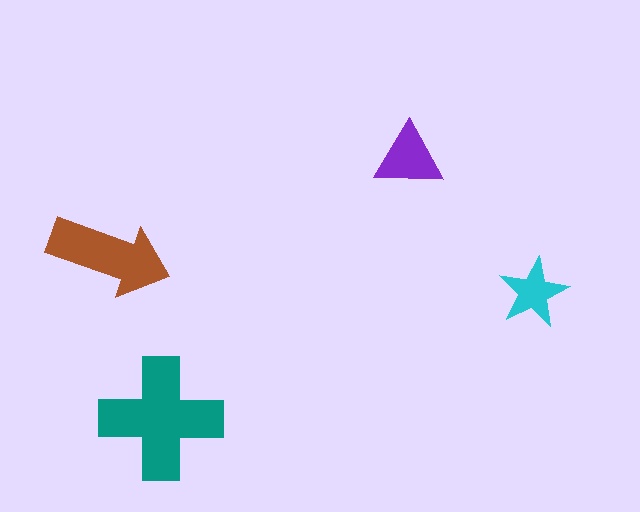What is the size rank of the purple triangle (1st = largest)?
3rd.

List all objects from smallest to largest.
The cyan star, the purple triangle, the brown arrow, the teal cross.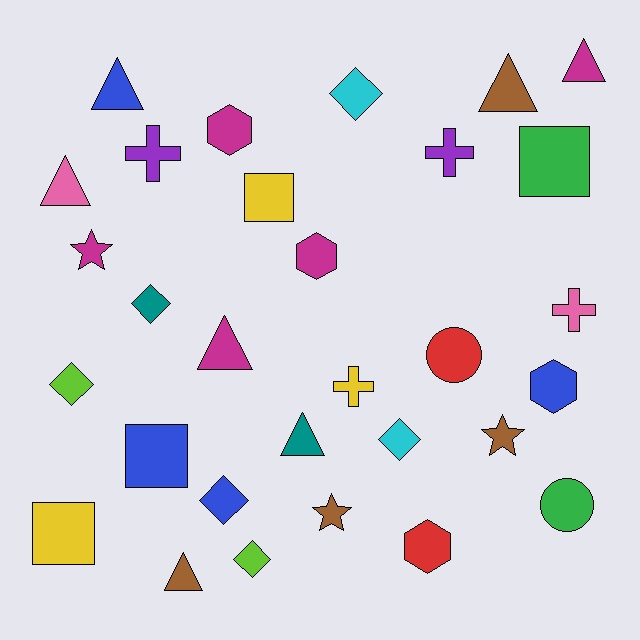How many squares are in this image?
There are 4 squares.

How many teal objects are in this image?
There are 2 teal objects.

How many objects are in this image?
There are 30 objects.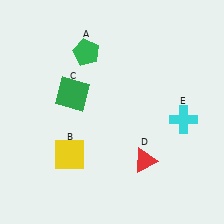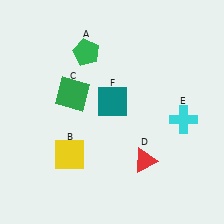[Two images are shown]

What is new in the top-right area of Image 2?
A teal square (F) was added in the top-right area of Image 2.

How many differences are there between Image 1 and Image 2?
There is 1 difference between the two images.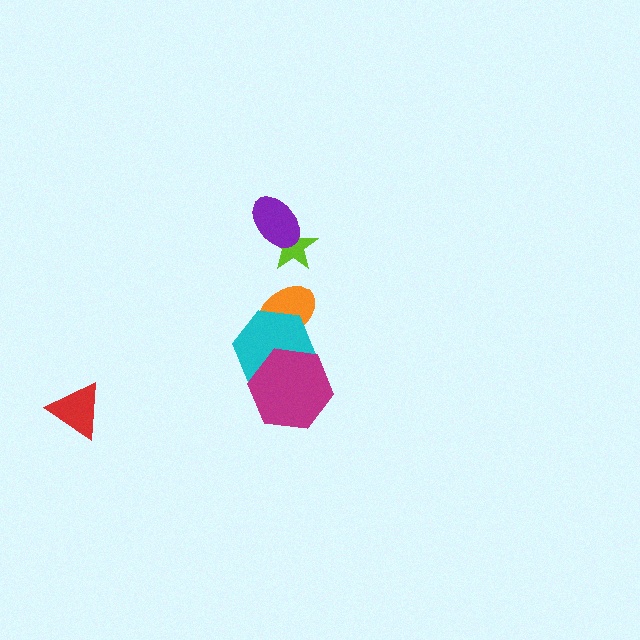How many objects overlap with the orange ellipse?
1 object overlaps with the orange ellipse.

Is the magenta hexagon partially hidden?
No, no other shape covers it.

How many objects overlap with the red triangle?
0 objects overlap with the red triangle.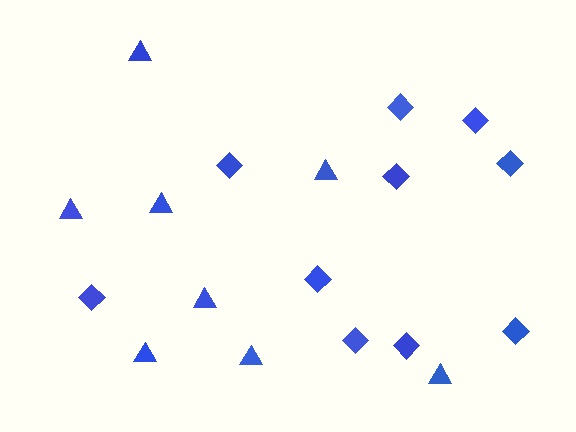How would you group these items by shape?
There are 2 groups: one group of diamonds (10) and one group of triangles (8).